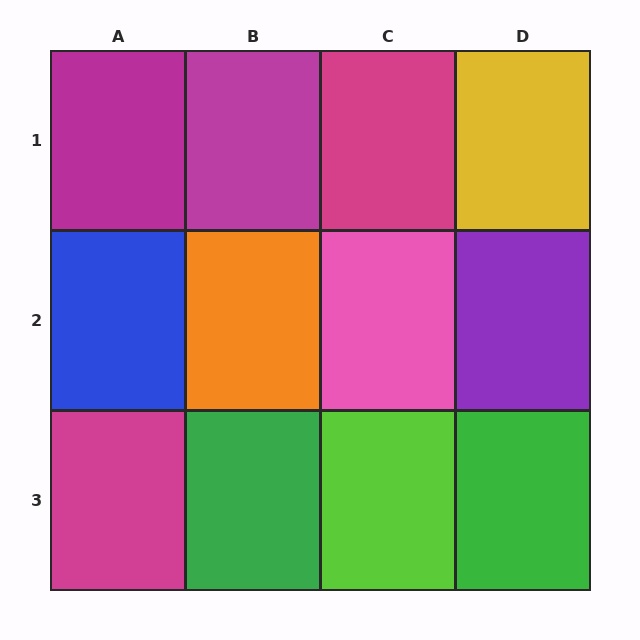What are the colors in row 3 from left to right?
Magenta, green, lime, green.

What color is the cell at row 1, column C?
Magenta.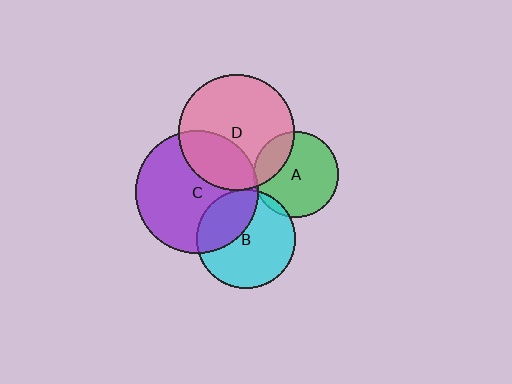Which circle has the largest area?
Circle C (purple).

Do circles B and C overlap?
Yes.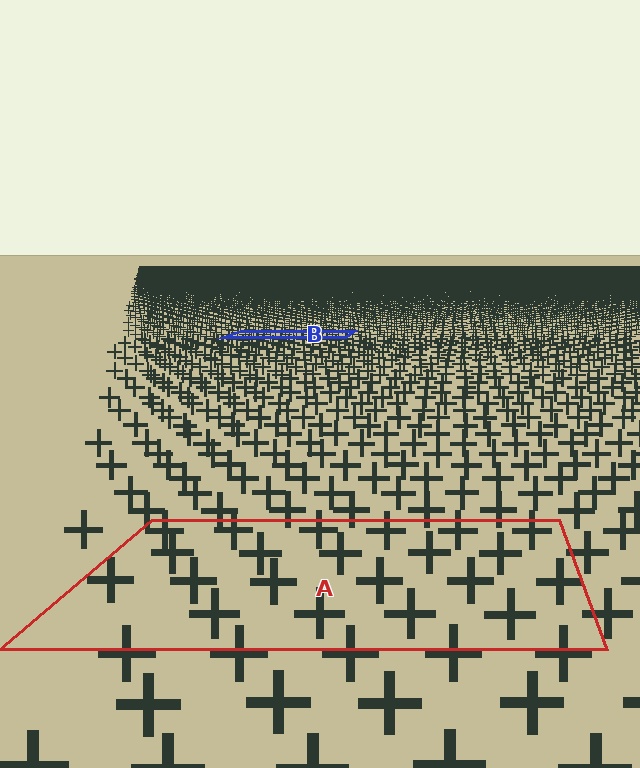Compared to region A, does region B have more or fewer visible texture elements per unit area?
Region B has more texture elements per unit area — they are packed more densely because it is farther away.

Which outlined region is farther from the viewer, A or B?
Region B is farther from the viewer — the texture elements inside it appear smaller and more densely packed.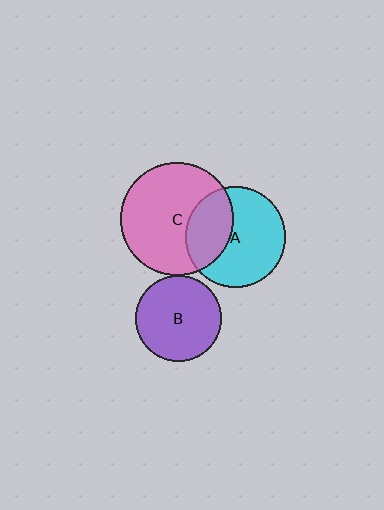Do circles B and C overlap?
Yes.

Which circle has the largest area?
Circle C (pink).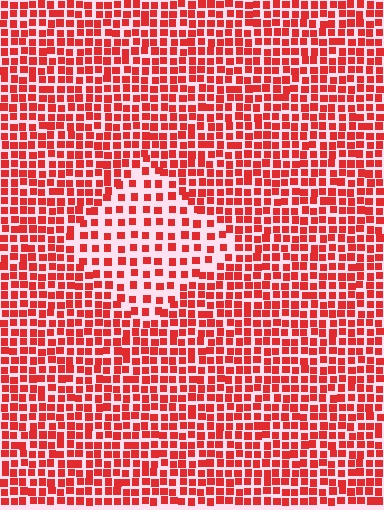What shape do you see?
I see a diamond.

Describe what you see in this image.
The image contains small red elements arranged at two different densities. A diamond-shaped region is visible where the elements are less densely packed than the surrounding area.